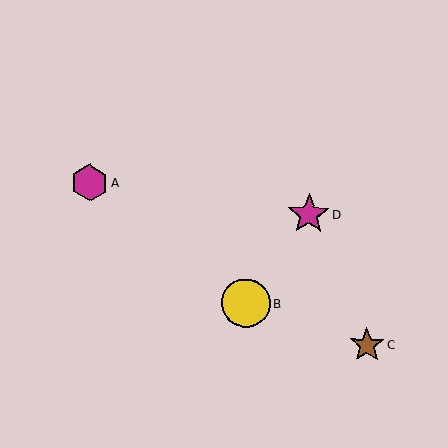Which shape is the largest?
The yellow circle (labeled B) is the largest.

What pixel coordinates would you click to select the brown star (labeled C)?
Click at (367, 345) to select the brown star C.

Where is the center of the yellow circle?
The center of the yellow circle is at (246, 303).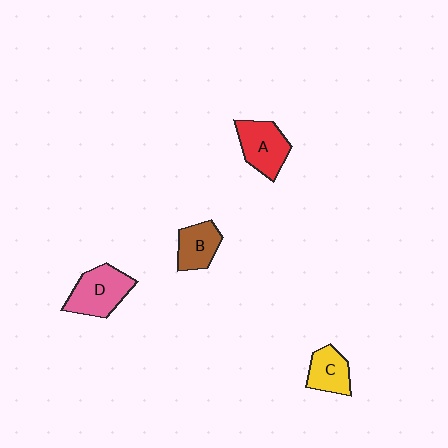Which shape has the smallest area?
Shape C (yellow).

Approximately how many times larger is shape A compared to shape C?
Approximately 1.3 times.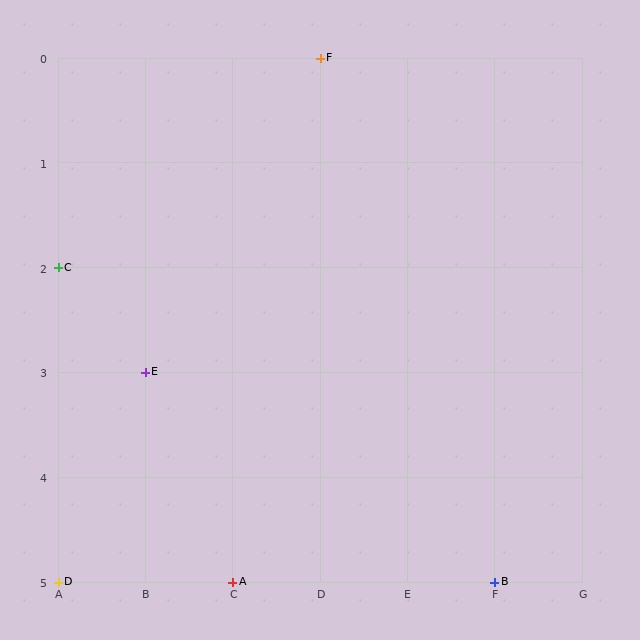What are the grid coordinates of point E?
Point E is at grid coordinates (B, 3).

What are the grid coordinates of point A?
Point A is at grid coordinates (C, 5).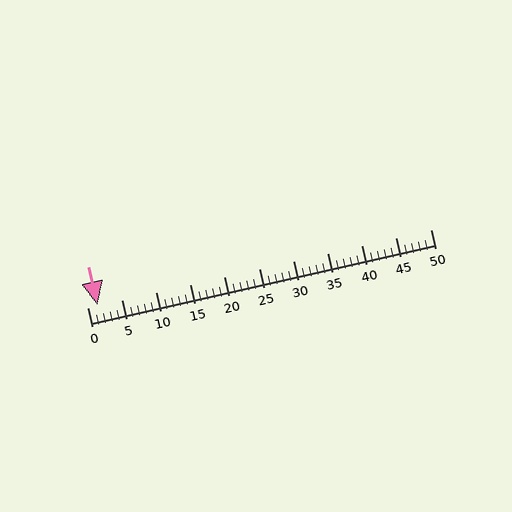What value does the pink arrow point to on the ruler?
The pink arrow points to approximately 2.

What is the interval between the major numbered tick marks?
The major tick marks are spaced 5 units apart.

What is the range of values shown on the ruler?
The ruler shows values from 0 to 50.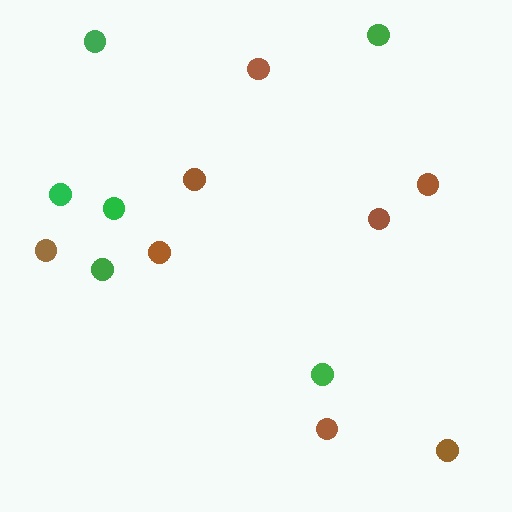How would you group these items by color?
There are 2 groups: one group of brown circles (8) and one group of green circles (6).